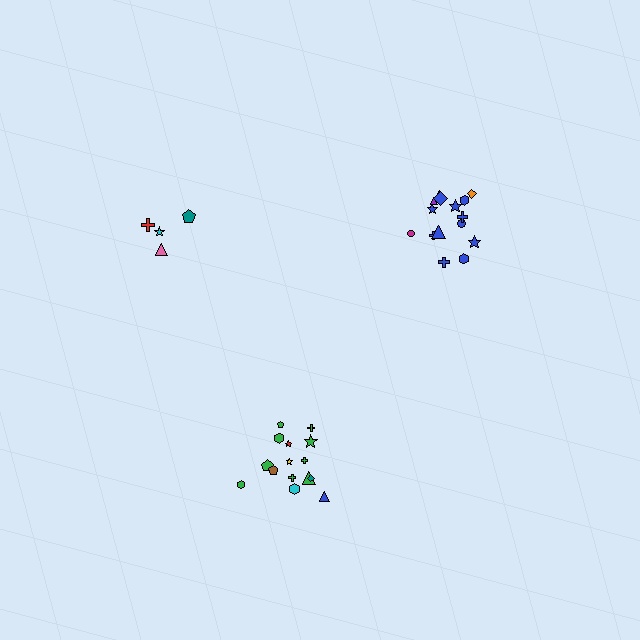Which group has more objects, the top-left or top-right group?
The top-right group.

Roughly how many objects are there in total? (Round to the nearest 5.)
Roughly 35 objects in total.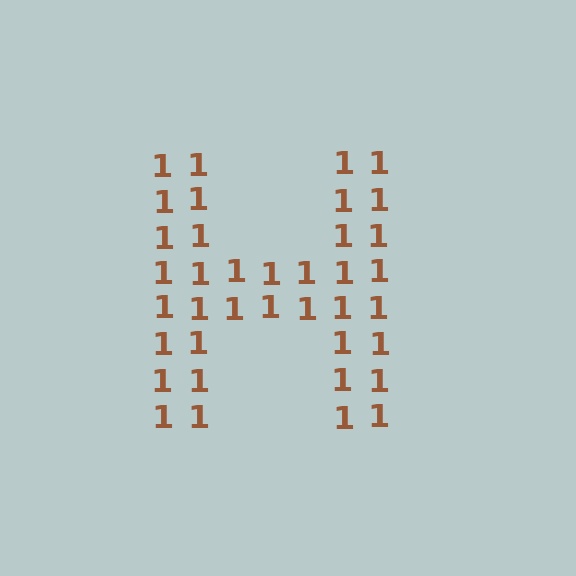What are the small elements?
The small elements are digit 1's.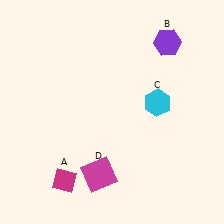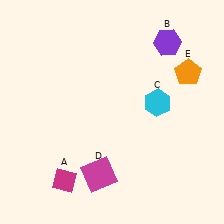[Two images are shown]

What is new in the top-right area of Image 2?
An orange pentagon (E) was added in the top-right area of Image 2.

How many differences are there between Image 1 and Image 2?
There is 1 difference between the two images.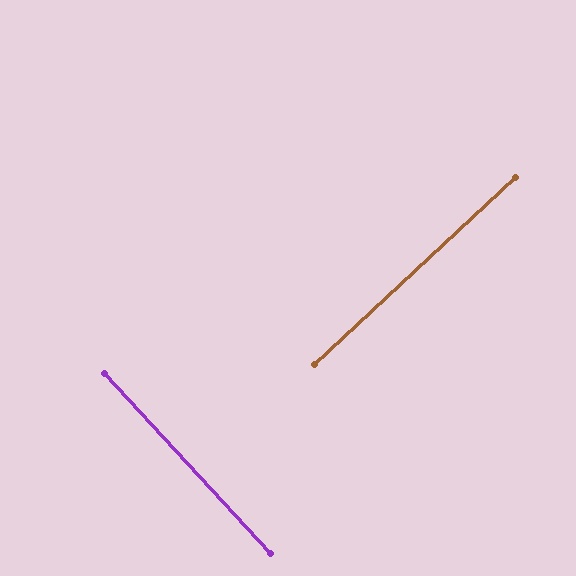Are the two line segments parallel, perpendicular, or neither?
Perpendicular — they meet at approximately 90°.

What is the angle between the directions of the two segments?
Approximately 90 degrees.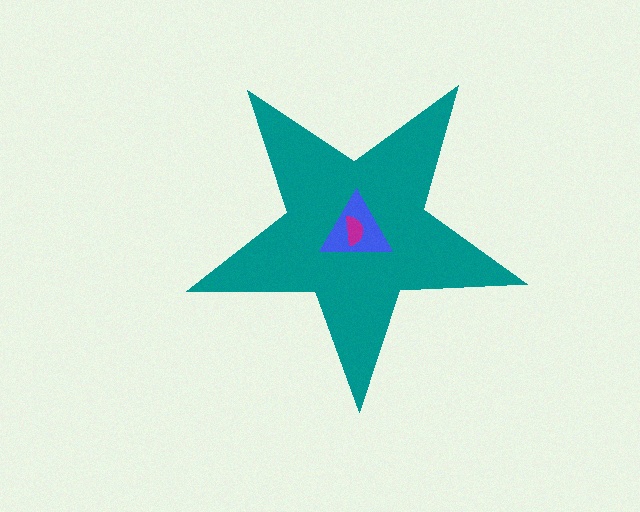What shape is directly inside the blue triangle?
The magenta semicircle.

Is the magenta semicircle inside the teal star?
Yes.